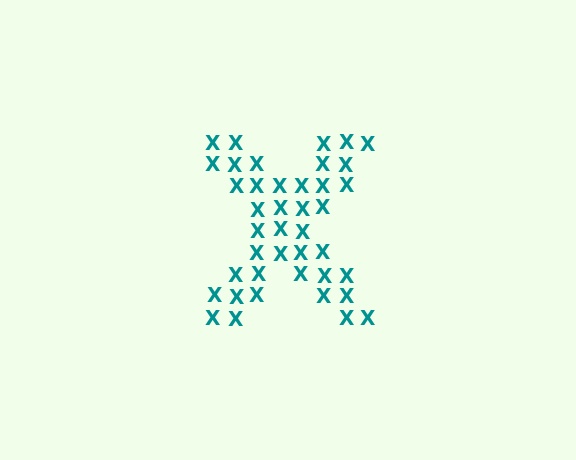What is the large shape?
The large shape is the letter X.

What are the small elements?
The small elements are letter X's.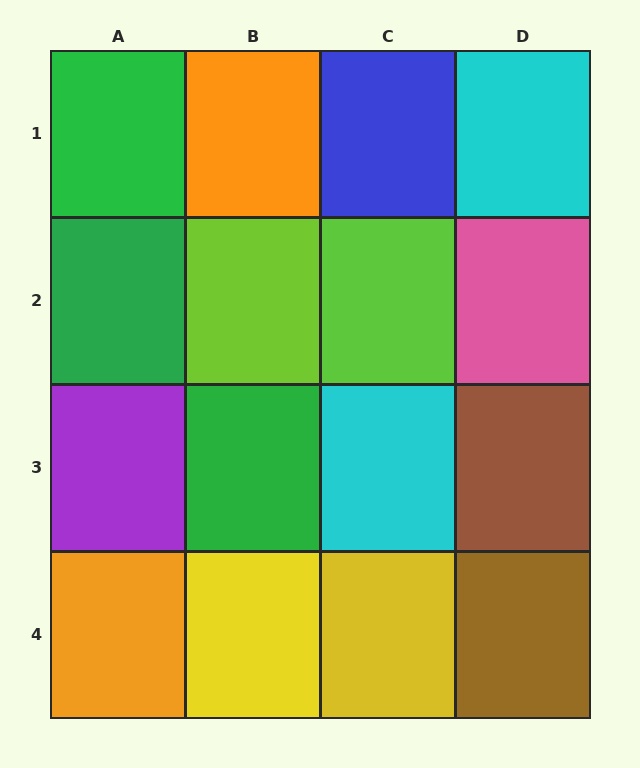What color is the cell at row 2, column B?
Lime.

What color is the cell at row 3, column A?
Purple.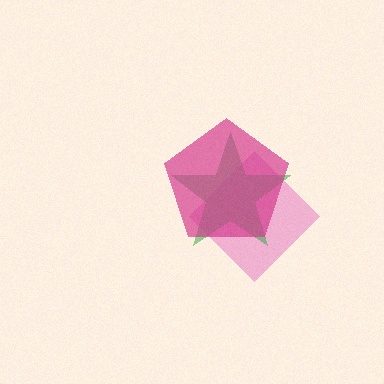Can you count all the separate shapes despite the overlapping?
Yes, there are 3 separate shapes.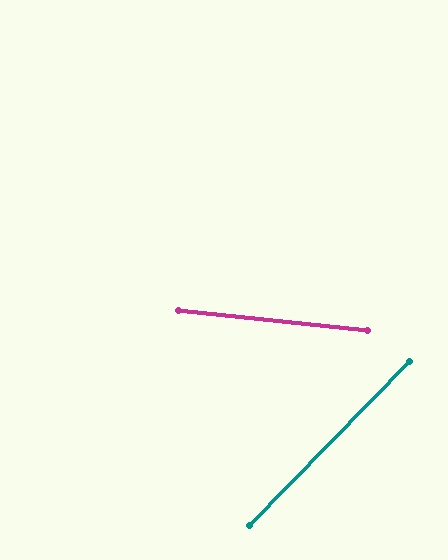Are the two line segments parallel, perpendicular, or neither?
Neither parallel nor perpendicular — they differ by about 52°.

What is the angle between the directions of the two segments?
Approximately 52 degrees.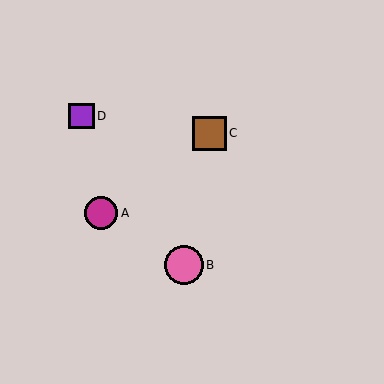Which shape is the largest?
The pink circle (labeled B) is the largest.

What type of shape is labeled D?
Shape D is a purple square.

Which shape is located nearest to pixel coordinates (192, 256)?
The pink circle (labeled B) at (184, 265) is nearest to that location.